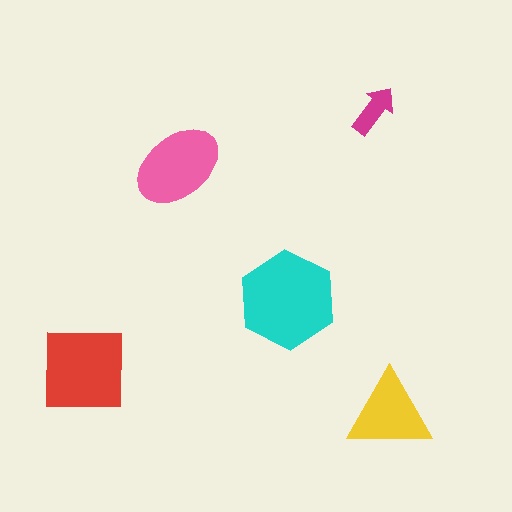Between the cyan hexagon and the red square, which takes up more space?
The cyan hexagon.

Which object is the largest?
The cyan hexagon.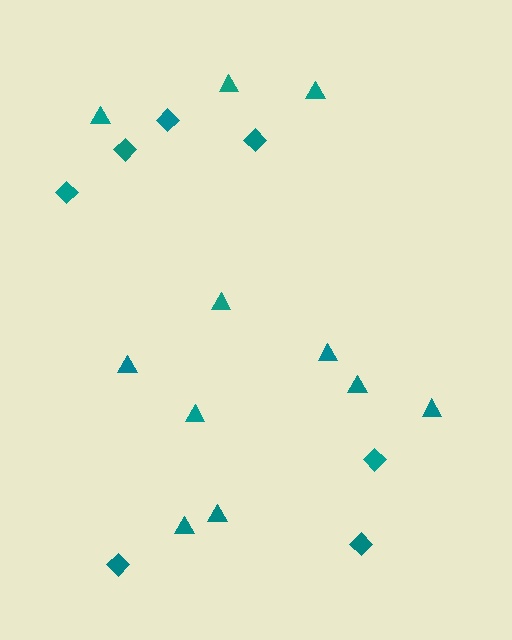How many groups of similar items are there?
There are 2 groups: one group of diamonds (7) and one group of triangles (11).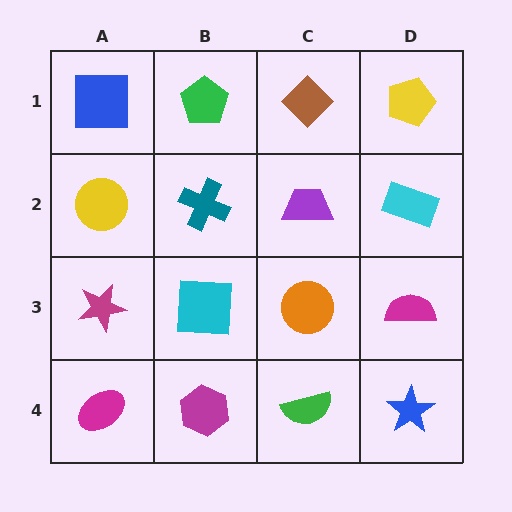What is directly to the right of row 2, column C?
A cyan rectangle.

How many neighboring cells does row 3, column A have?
3.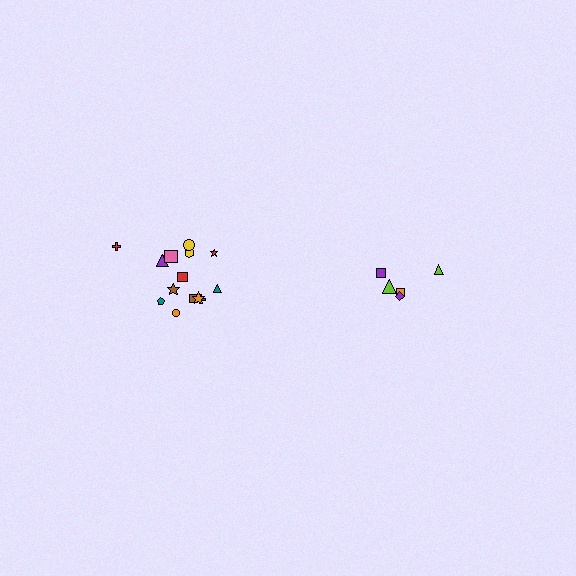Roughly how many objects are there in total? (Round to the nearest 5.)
Roughly 20 objects in total.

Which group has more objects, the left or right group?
The left group.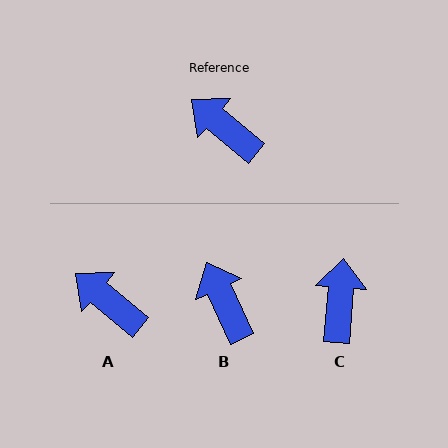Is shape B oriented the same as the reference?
No, it is off by about 25 degrees.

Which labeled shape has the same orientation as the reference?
A.